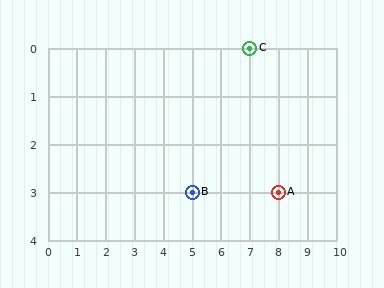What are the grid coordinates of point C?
Point C is at grid coordinates (7, 0).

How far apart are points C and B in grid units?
Points C and B are 2 columns and 3 rows apart (about 3.6 grid units diagonally).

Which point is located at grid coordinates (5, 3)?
Point B is at (5, 3).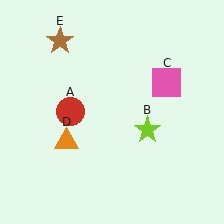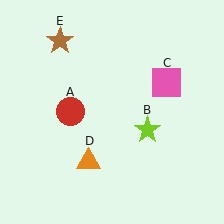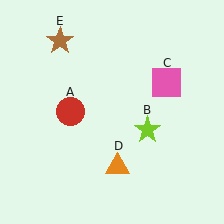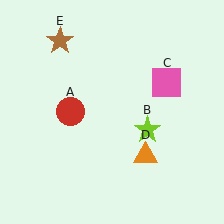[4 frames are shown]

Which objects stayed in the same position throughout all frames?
Red circle (object A) and lime star (object B) and pink square (object C) and brown star (object E) remained stationary.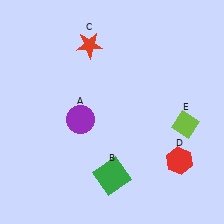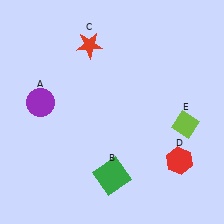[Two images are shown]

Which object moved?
The purple circle (A) moved left.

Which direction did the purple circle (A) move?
The purple circle (A) moved left.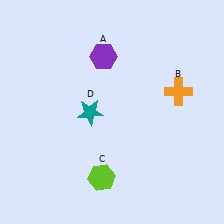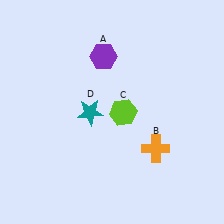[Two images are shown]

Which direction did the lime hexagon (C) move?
The lime hexagon (C) moved up.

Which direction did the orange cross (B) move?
The orange cross (B) moved down.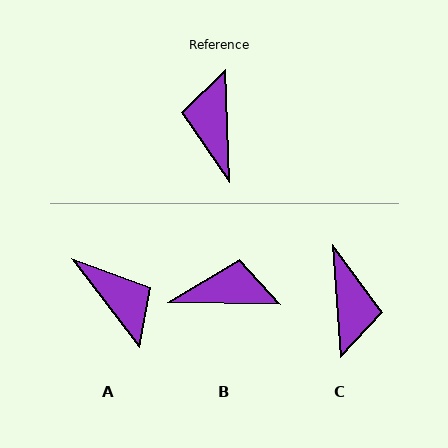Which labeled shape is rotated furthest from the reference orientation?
C, about 177 degrees away.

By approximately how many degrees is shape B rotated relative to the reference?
Approximately 93 degrees clockwise.